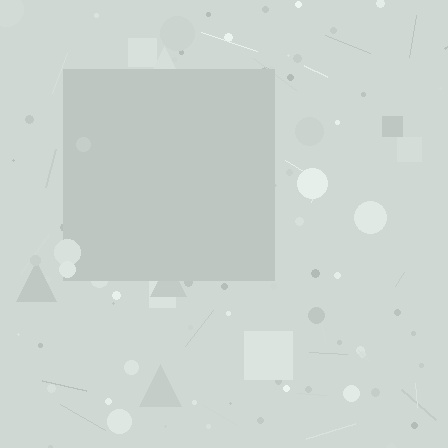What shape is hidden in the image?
A square is hidden in the image.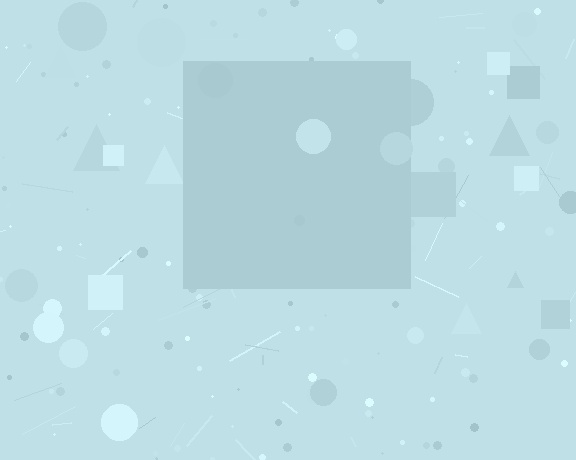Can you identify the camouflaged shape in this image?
The camouflaged shape is a square.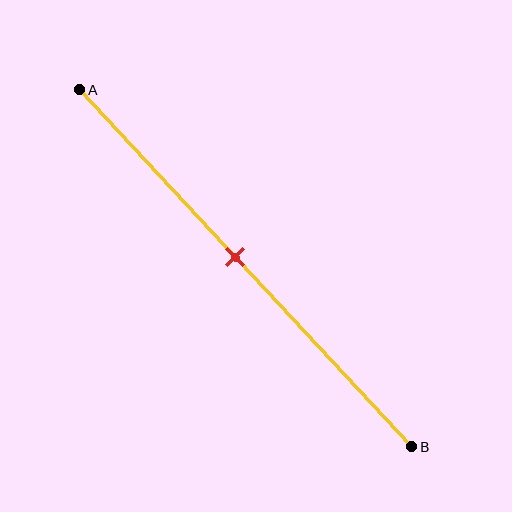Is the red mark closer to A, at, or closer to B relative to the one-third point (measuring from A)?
The red mark is closer to point B than the one-third point of segment AB.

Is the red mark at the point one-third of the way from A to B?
No, the mark is at about 45% from A, not at the 33% one-third point.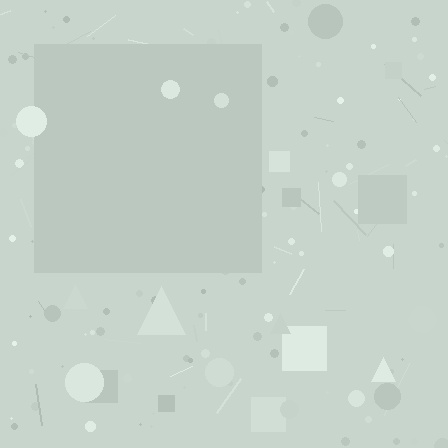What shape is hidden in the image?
A square is hidden in the image.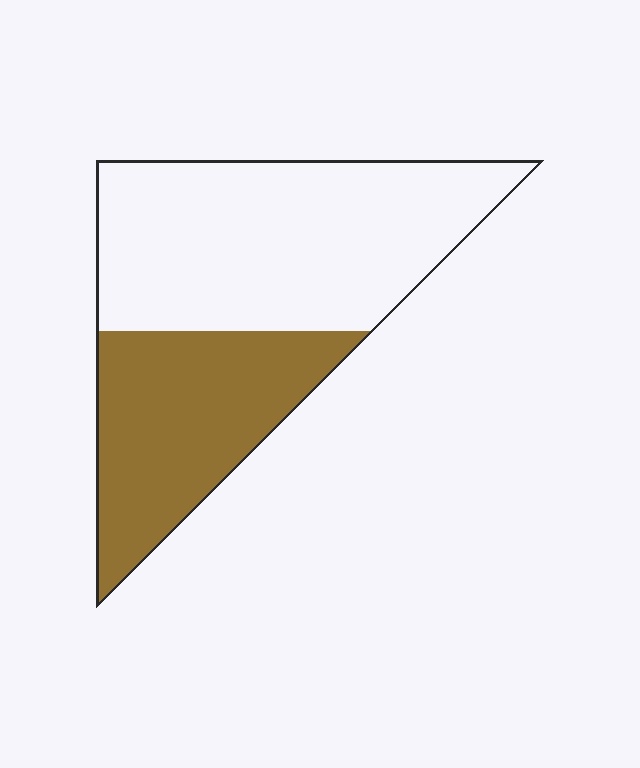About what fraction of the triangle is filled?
About three eighths (3/8).